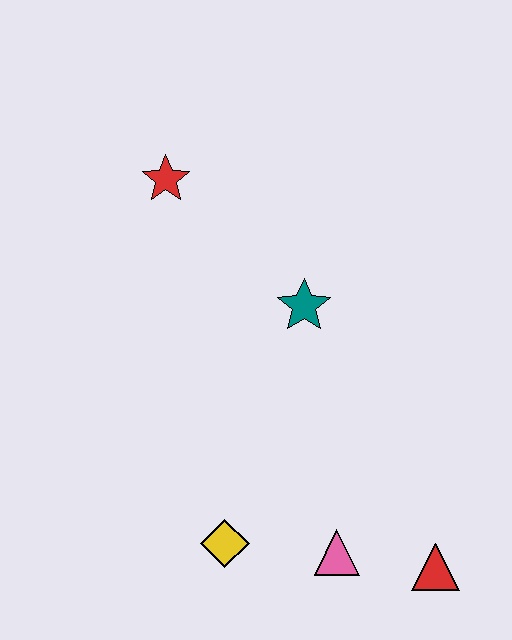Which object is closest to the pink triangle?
The red triangle is closest to the pink triangle.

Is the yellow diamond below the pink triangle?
No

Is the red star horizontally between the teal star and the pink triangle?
No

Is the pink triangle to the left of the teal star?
No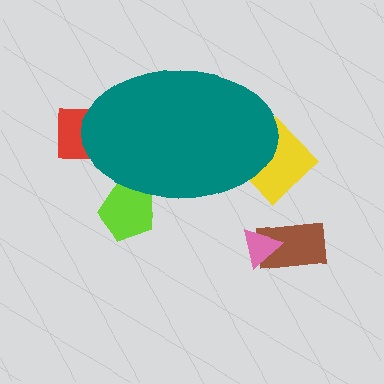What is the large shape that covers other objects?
A teal ellipse.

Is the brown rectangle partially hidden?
No, the brown rectangle is fully visible.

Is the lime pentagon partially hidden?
Yes, the lime pentagon is partially hidden behind the teal ellipse.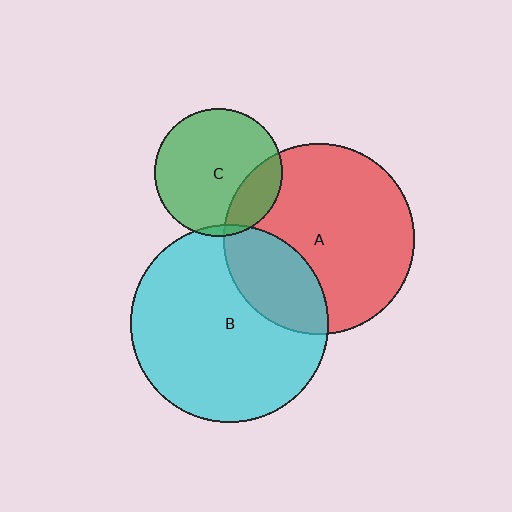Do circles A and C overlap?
Yes.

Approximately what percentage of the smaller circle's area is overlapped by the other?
Approximately 20%.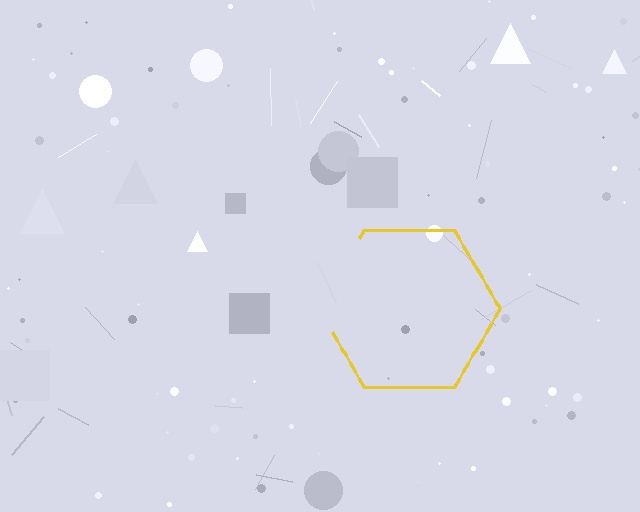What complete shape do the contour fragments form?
The contour fragments form a hexagon.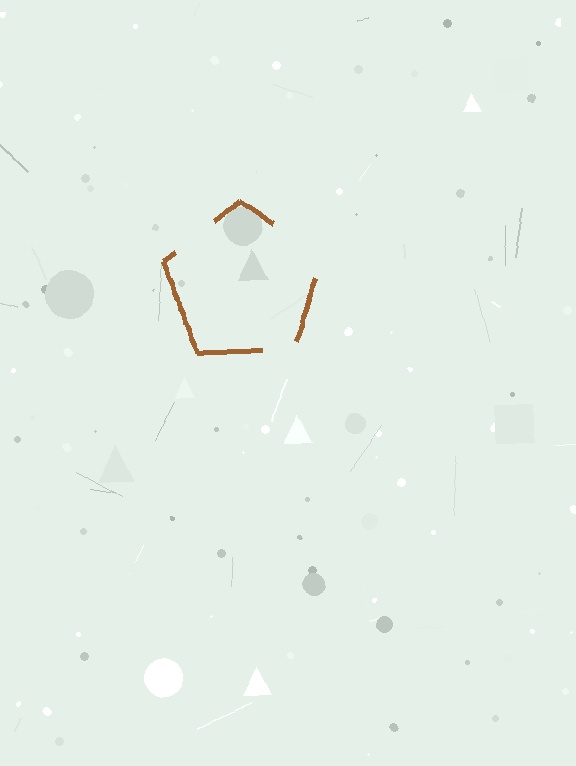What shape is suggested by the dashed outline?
The dashed outline suggests a pentagon.